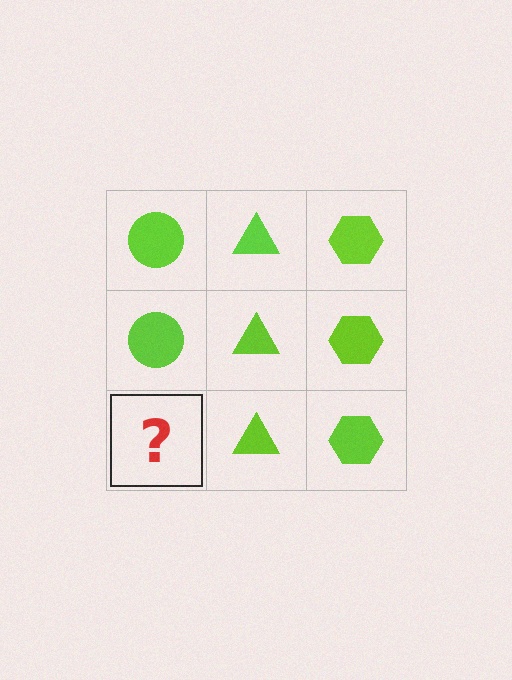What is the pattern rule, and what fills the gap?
The rule is that each column has a consistent shape. The gap should be filled with a lime circle.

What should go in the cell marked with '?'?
The missing cell should contain a lime circle.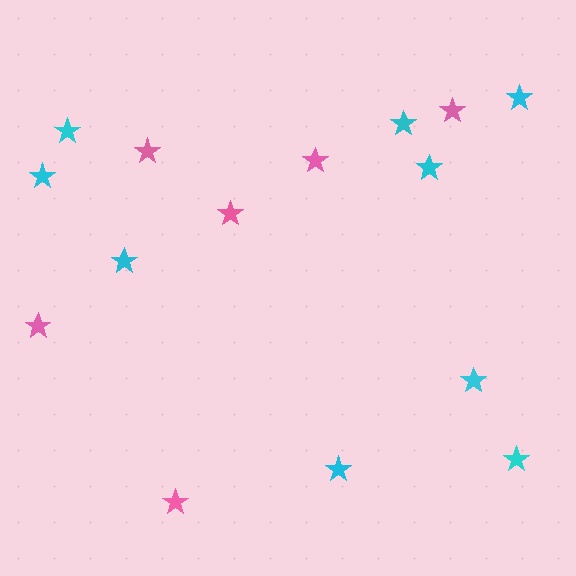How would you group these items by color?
There are 2 groups: one group of pink stars (6) and one group of cyan stars (9).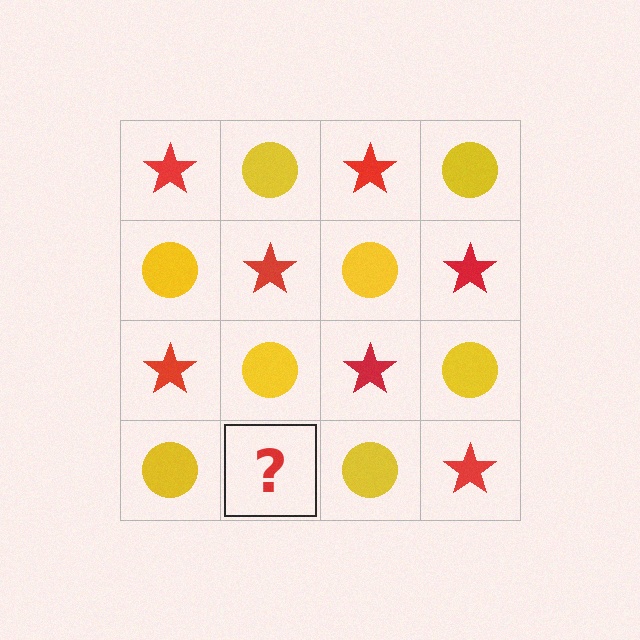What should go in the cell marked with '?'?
The missing cell should contain a red star.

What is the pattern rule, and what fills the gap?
The rule is that it alternates red star and yellow circle in a checkerboard pattern. The gap should be filled with a red star.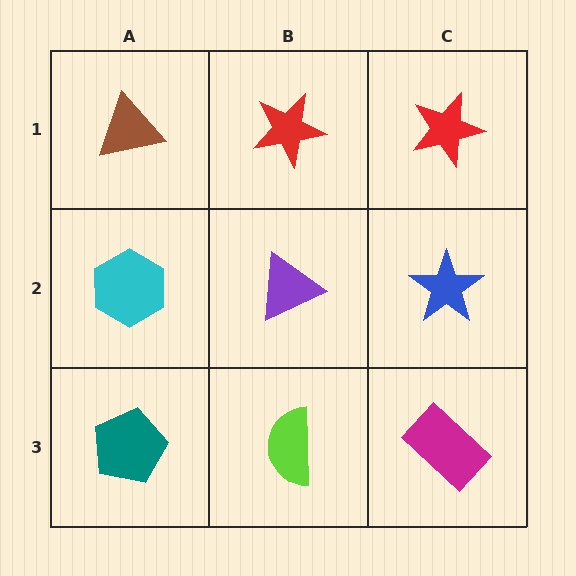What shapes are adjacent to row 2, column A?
A brown triangle (row 1, column A), a teal pentagon (row 3, column A), a purple triangle (row 2, column B).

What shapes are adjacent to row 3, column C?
A blue star (row 2, column C), a lime semicircle (row 3, column B).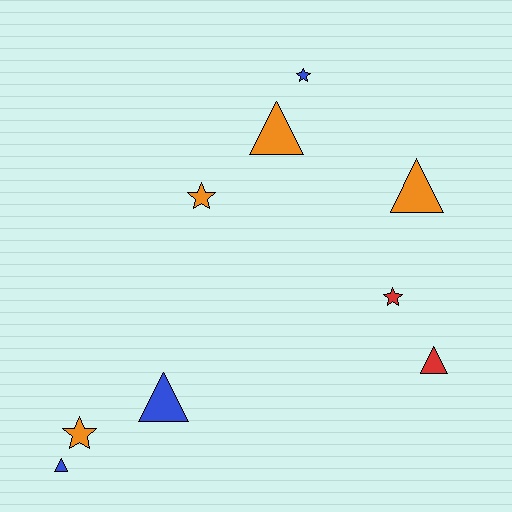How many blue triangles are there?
There are 2 blue triangles.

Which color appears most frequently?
Orange, with 4 objects.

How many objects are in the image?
There are 9 objects.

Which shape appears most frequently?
Triangle, with 5 objects.